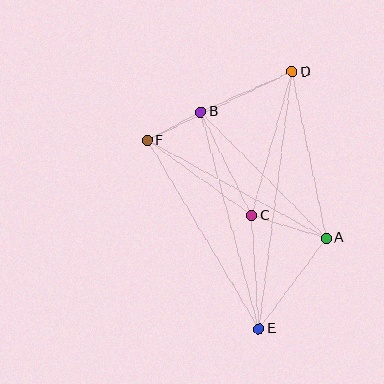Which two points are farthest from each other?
Points D and E are farthest from each other.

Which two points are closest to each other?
Points B and F are closest to each other.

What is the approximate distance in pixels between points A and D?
The distance between A and D is approximately 170 pixels.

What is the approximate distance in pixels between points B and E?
The distance between B and E is approximately 225 pixels.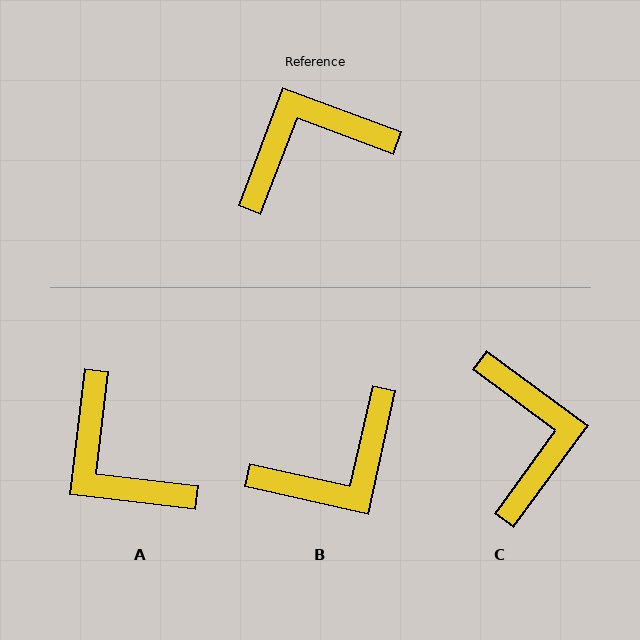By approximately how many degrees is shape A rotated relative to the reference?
Approximately 104 degrees counter-clockwise.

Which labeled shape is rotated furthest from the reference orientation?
B, about 172 degrees away.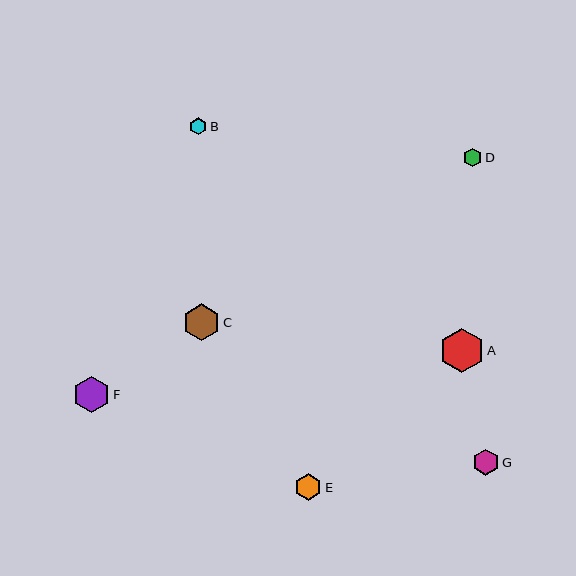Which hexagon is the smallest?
Hexagon B is the smallest with a size of approximately 17 pixels.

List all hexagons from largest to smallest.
From largest to smallest: A, C, F, E, G, D, B.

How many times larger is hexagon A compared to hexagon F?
Hexagon A is approximately 1.2 times the size of hexagon F.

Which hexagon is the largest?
Hexagon A is the largest with a size of approximately 45 pixels.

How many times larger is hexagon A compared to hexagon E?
Hexagon A is approximately 1.7 times the size of hexagon E.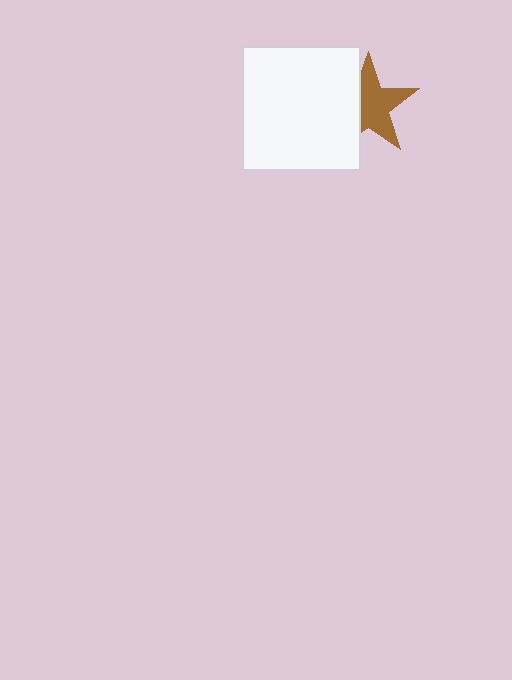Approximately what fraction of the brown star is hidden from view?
Roughly 37% of the brown star is hidden behind the white rectangle.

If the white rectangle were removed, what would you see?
You would see the complete brown star.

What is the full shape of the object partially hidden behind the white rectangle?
The partially hidden object is a brown star.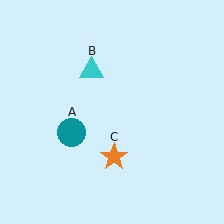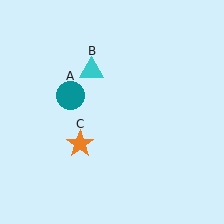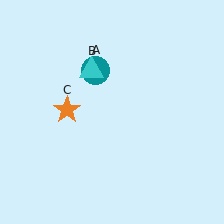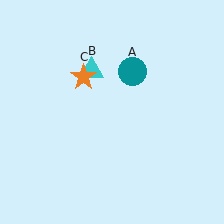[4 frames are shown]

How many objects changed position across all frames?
2 objects changed position: teal circle (object A), orange star (object C).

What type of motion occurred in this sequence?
The teal circle (object A), orange star (object C) rotated clockwise around the center of the scene.